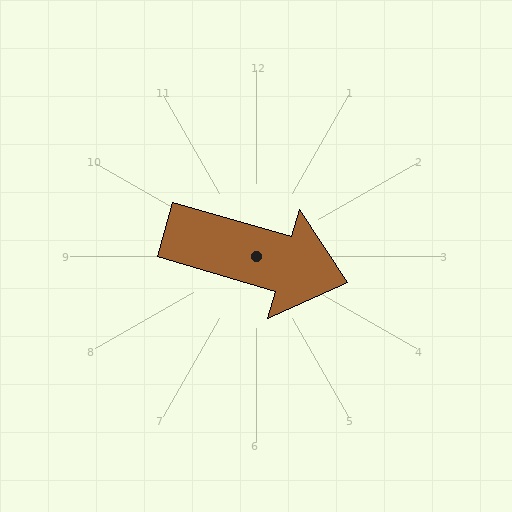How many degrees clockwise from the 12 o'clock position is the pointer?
Approximately 106 degrees.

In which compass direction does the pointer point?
East.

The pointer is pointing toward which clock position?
Roughly 4 o'clock.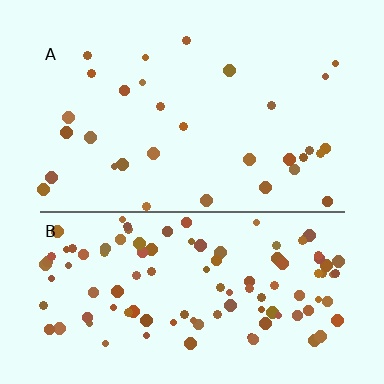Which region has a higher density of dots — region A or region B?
B (the bottom).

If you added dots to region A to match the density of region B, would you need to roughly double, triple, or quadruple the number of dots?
Approximately quadruple.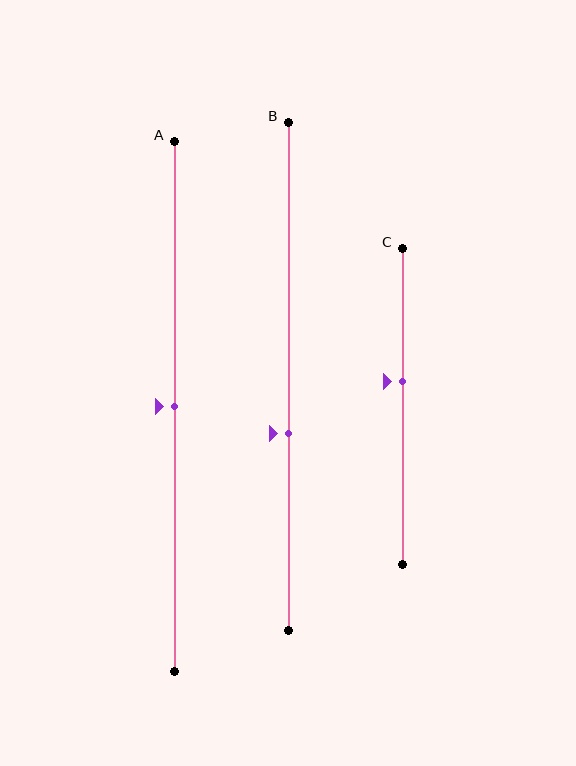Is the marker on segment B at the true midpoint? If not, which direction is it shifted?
No, the marker on segment B is shifted downward by about 11% of the segment length.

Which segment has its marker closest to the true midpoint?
Segment A has its marker closest to the true midpoint.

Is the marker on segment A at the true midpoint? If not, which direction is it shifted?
Yes, the marker on segment A is at the true midpoint.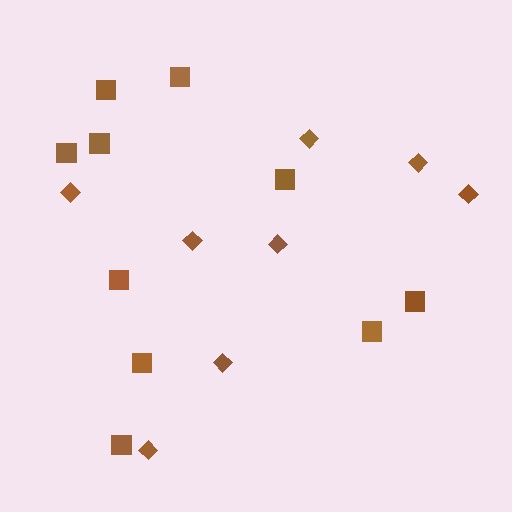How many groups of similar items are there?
There are 2 groups: one group of diamonds (8) and one group of squares (10).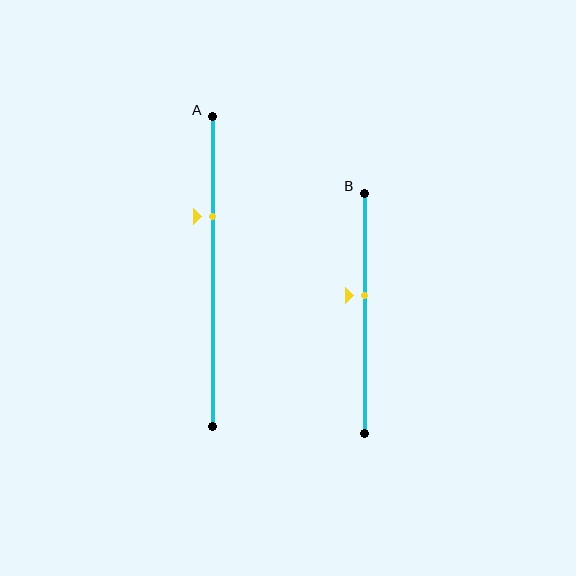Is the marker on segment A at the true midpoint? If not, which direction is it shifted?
No, the marker on segment A is shifted upward by about 18% of the segment length.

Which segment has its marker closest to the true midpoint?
Segment B has its marker closest to the true midpoint.